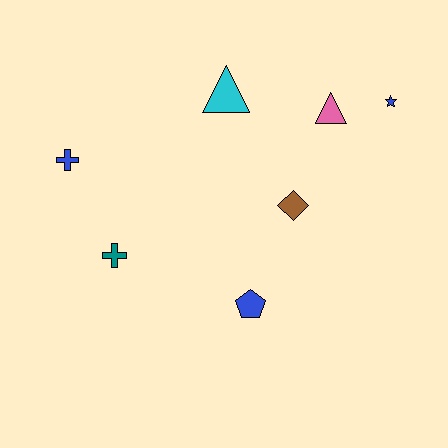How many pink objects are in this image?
There is 1 pink object.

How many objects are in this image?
There are 7 objects.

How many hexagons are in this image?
There are no hexagons.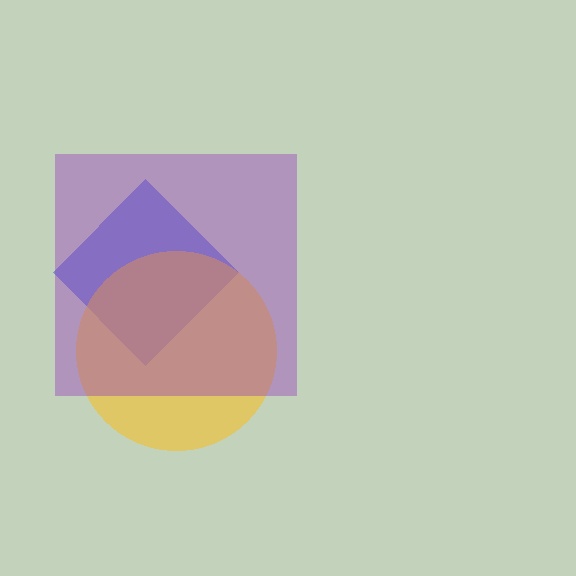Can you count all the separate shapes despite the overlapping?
Yes, there are 3 separate shapes.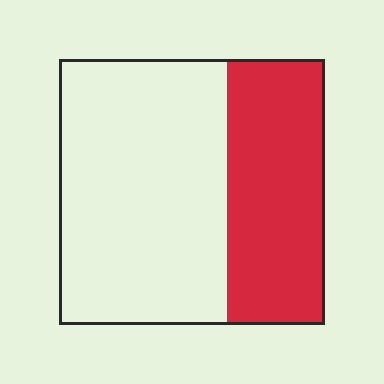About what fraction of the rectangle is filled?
About three eighths (3/8).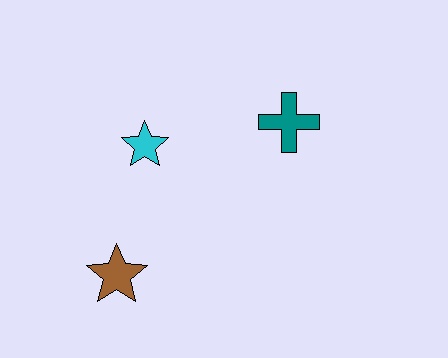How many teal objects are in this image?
There is 1 teal object.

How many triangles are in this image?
There are no triangles.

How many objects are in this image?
There are 3 objects.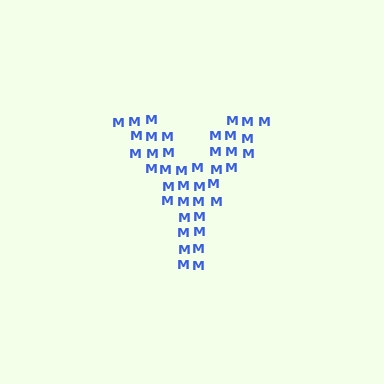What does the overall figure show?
The overall figure shows the letter Y.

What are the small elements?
The small elements are letter M's.